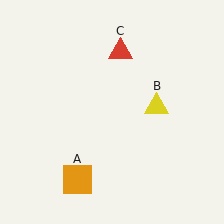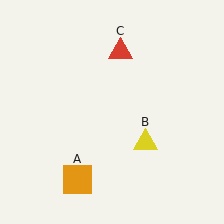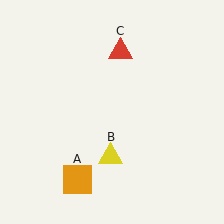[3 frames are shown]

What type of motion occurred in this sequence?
The yellow triangle (object B) rotated clockwise around the center of the scene.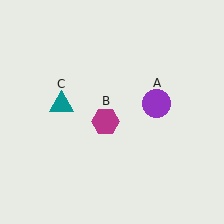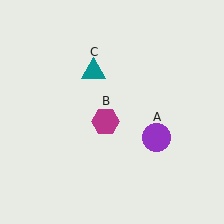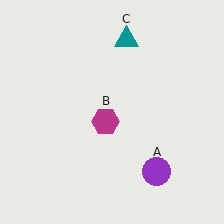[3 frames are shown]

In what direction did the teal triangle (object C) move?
The teal triangle (object C) moved up and to the right.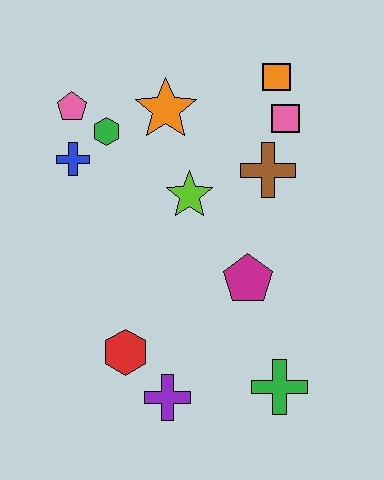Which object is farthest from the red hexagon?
The orange square is farthest from the red hexagon.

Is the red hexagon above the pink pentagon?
No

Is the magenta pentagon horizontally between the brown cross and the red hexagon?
Yes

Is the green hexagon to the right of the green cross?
No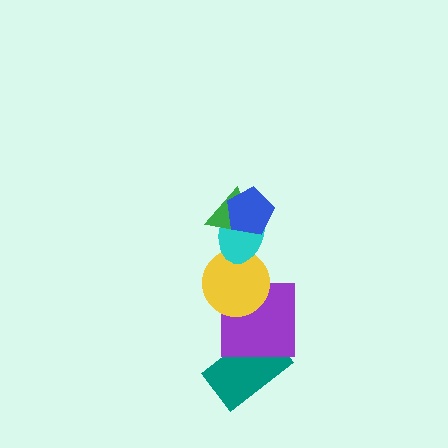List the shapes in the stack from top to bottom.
From top to bottom: the blue pentagon, the green triangle, the cyan ellipse, the yellow circle, the purple square, the teal rectangle.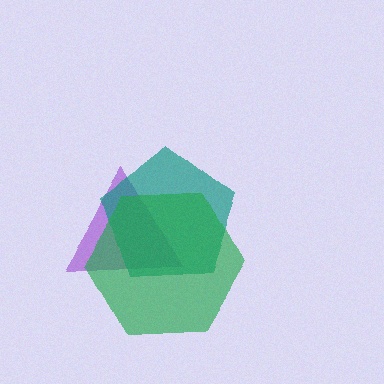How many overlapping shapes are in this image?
There are 3 overlapping shapes in the image.